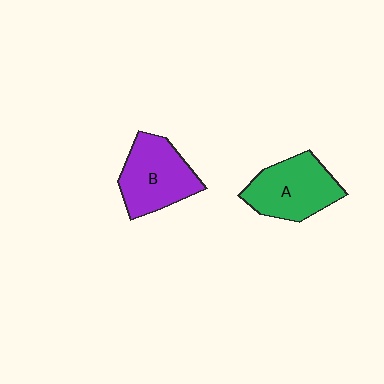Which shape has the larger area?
Shape A (green).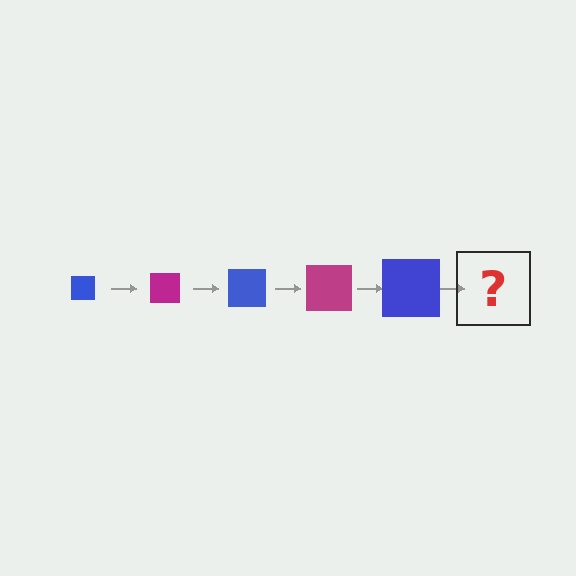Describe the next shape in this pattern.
It should be a magenta square, larger than the previous one.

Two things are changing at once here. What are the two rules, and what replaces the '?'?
The two rules are that the square grows larger each step and the color cycles through blue and magenta. The '?' should be a magenta square, larger than the previous one.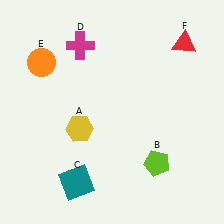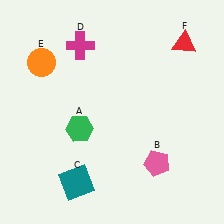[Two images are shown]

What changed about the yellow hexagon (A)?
In Image 1, A is yellow. In Image 2, it changed to green.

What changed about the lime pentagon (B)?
In Image 1, B is lime. In Image 2, it changed to pink.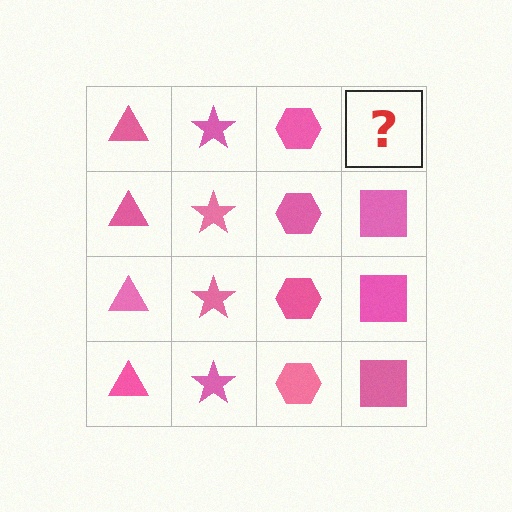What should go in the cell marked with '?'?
The missing cell should contain a pink square.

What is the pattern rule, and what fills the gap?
The rule is that each column has a consistent shape. The gap should be filled with a pink square.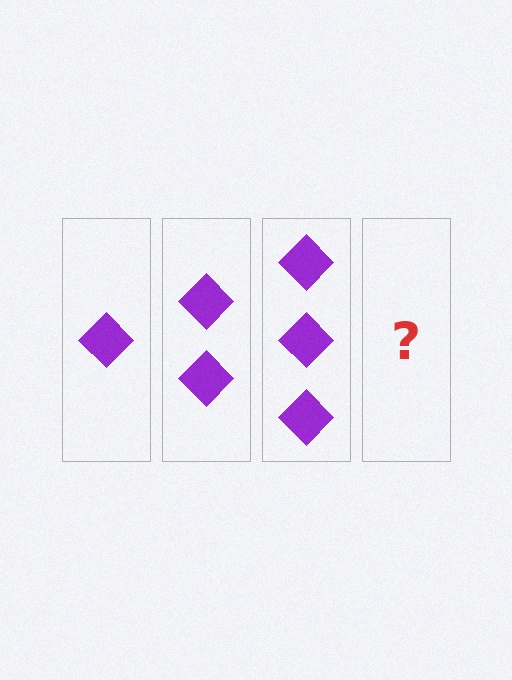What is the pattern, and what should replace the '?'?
The pattern is that each step adds one more diamond. The '?' should be 4 diamonds.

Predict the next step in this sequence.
The next step is 4 diamonds.